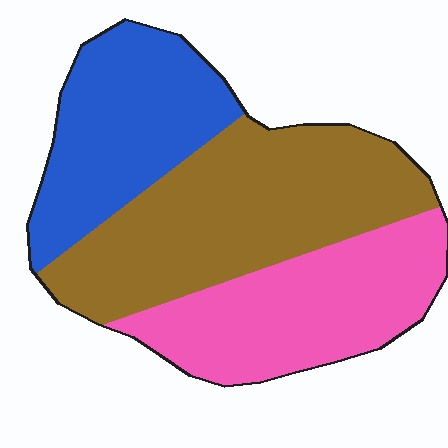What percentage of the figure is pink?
Pink covers about 30% of the figure.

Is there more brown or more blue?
Brown.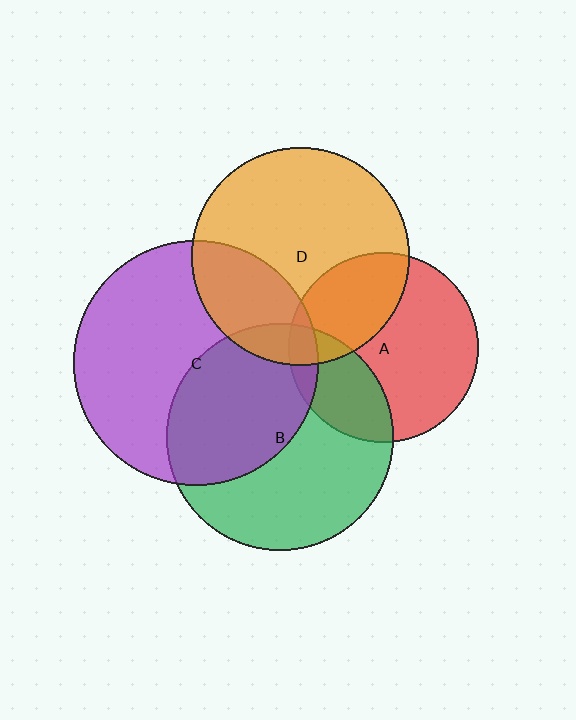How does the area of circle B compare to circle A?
Approximately 1.4 times.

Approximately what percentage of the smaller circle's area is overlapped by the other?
Approximately 10%.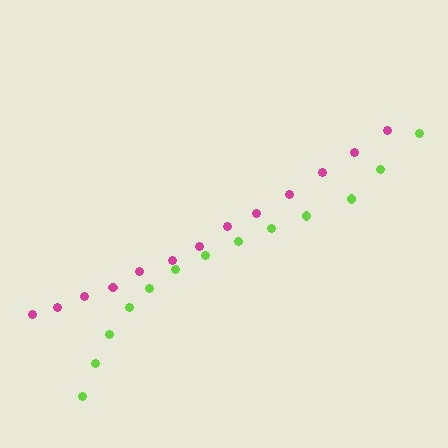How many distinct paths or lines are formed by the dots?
There are 2 distinct paths.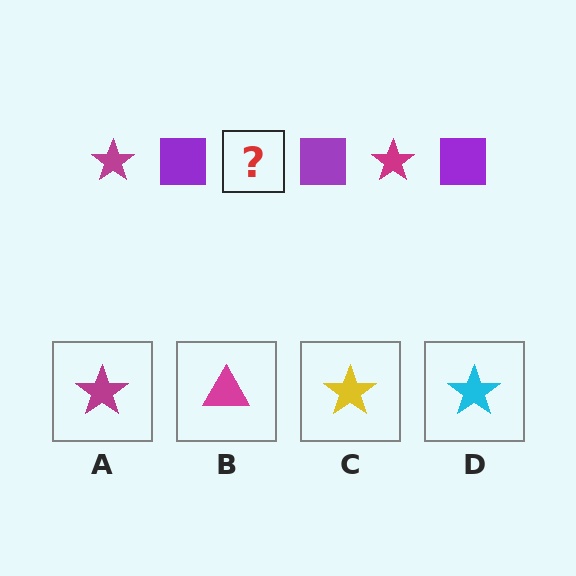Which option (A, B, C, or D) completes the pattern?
A.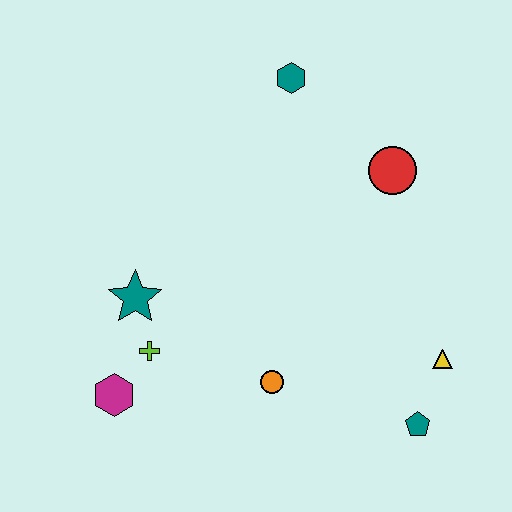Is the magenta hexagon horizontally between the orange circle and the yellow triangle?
No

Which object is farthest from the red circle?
The magenta hexagon is farthest from the red circle.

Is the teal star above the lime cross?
Yes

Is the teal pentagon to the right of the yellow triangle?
No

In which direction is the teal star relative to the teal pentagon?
The teal star is to the left of the teal pentagon.